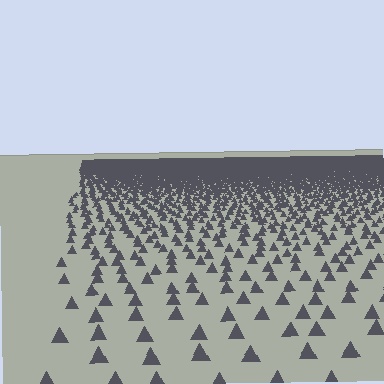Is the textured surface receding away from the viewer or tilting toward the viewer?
The surface is receding away from the viewer. Texture elements get smaller and denser toward the top.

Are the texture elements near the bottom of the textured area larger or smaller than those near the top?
Larger. Near the bottom, elements are closer to the viewer and appear at a bigger on-screen size.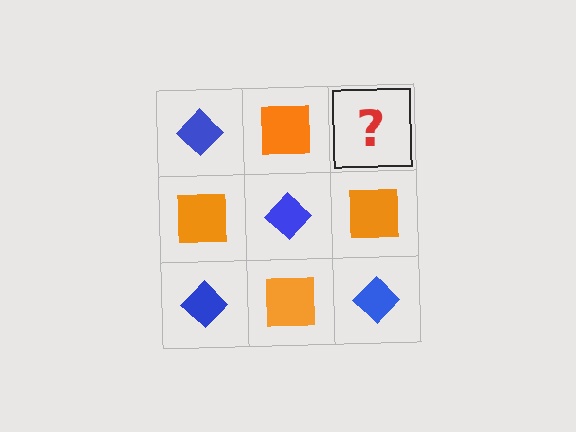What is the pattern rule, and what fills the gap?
The rule is that it alternates blue diamond and orange square in a checkerboard pattern. The gap should be filled with a blue diamond.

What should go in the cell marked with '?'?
The missing cell should contain a blue diamond.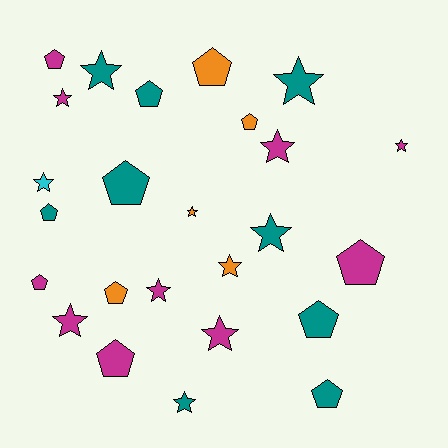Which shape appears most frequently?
Star, with 13 objects.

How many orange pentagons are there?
There are 3 orange pentagons.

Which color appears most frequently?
Magenta, with 10 objects.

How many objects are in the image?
There are 25 objects.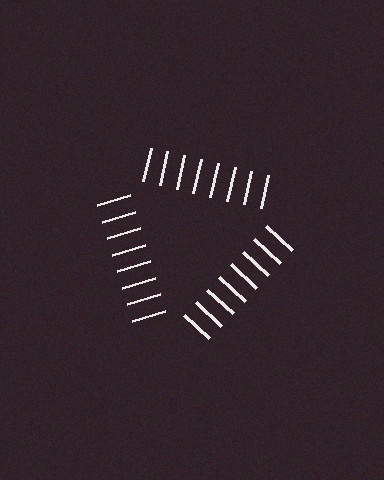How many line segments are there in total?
24 — 8 along each of the 3 edges.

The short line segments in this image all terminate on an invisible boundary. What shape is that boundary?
An illusory triangle — the line segments terminate on its edges but no continuous stroke is drawn.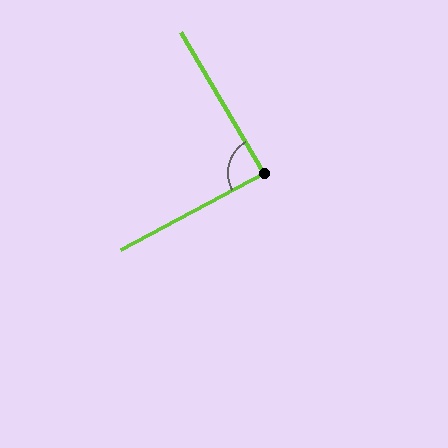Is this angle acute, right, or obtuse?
It is approximately a right angle.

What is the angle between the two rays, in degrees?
Approximately 88 degrees.